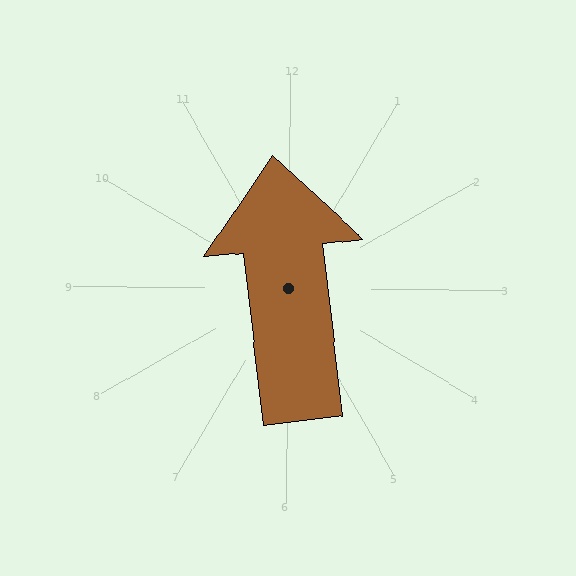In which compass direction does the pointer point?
North.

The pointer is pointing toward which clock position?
Roughly 12 o'clock.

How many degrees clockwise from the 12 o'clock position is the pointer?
Approximately 353 degrees.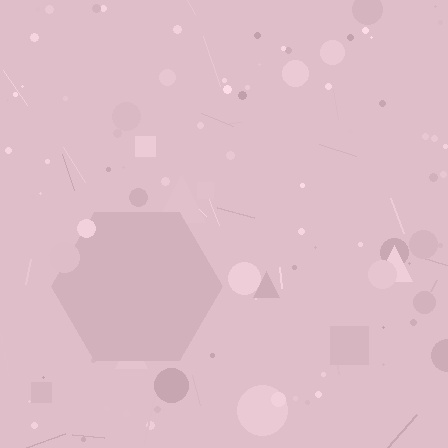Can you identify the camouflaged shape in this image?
The camouflaged shape is a hexagon.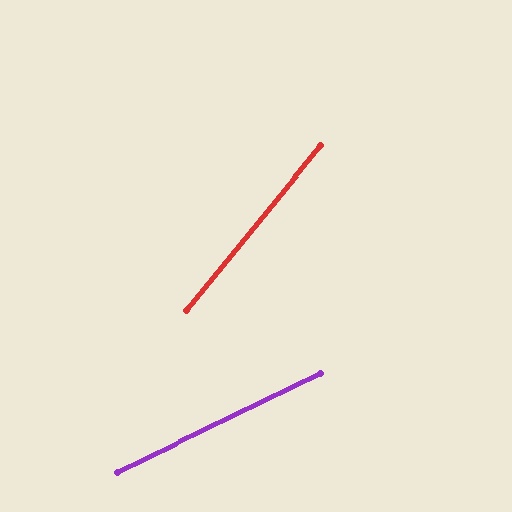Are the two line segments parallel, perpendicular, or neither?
Neither parallel nor perpendicular — they differ by about 25°.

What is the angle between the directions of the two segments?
Approximately 25 degrees.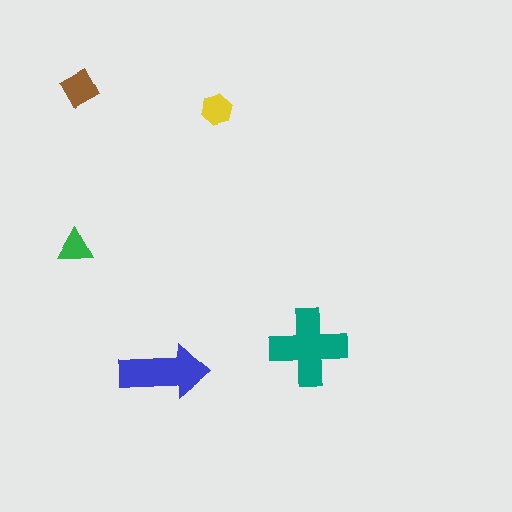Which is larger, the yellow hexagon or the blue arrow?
The blue arrow.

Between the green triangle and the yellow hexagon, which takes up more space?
The yellow hexagon.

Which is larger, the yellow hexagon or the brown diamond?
The brown diamond.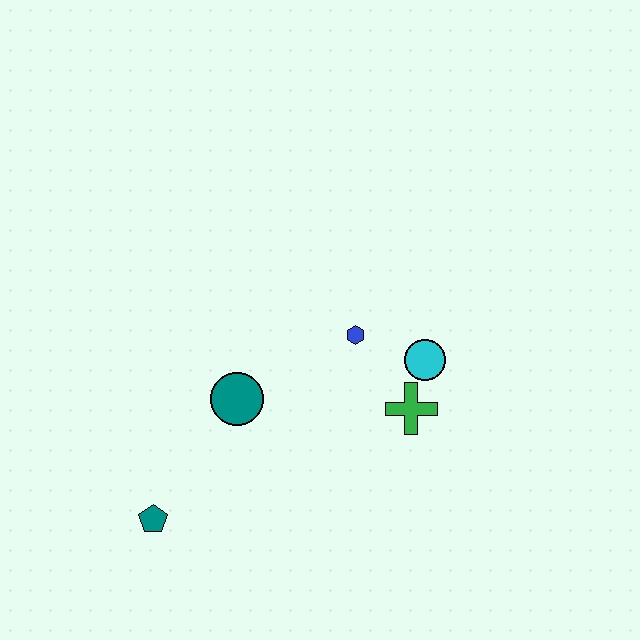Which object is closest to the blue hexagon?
The cyan circle is closest to the blue hexagon.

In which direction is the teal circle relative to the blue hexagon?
The teal circle is to the left of the blue hexagon.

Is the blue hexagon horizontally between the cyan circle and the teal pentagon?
Yes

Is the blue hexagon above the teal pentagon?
Yes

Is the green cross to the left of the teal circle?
No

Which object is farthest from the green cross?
The teal pentagon is farthest from the green cross.